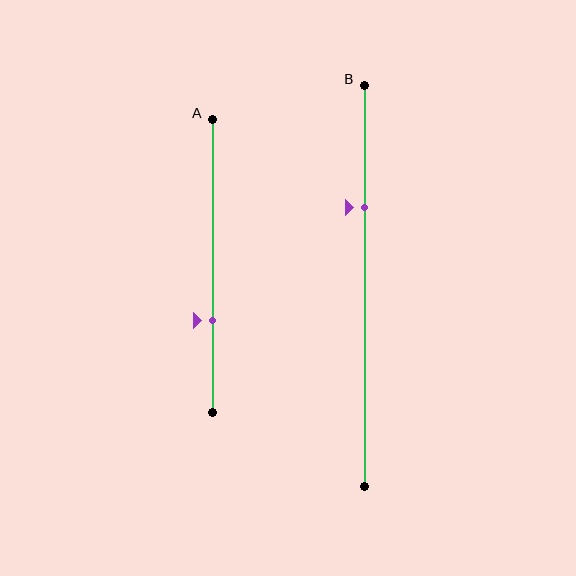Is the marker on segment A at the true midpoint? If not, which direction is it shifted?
No, the marker on segment A is shifted downward by about 18% of the segment length.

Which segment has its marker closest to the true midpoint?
Segment A has its marker closest to the true midpoint.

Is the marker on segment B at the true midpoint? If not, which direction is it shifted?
No, the marker on segment B is shifted upward by about 20% of the segment length.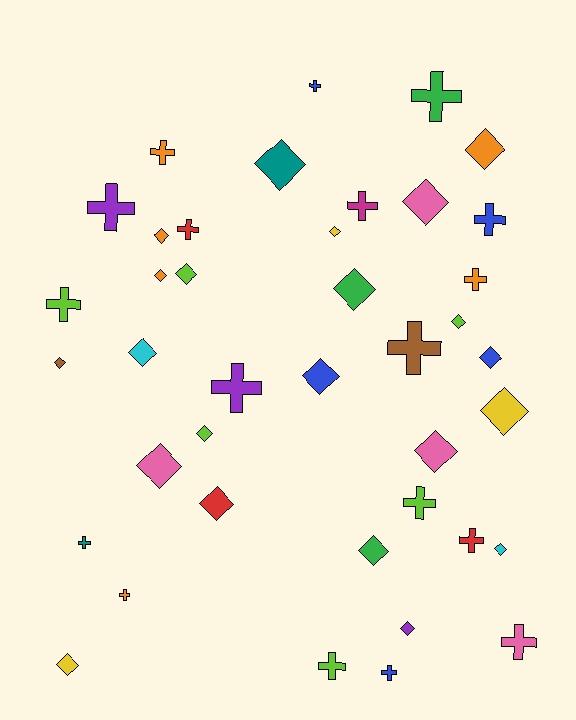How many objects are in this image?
There are 40 objects.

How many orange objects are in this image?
There are 6 orange objects.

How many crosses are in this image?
There are 18 crosses.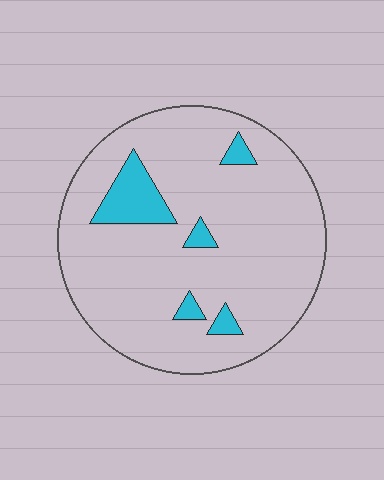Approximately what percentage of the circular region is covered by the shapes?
Approximately 10%.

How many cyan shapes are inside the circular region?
5.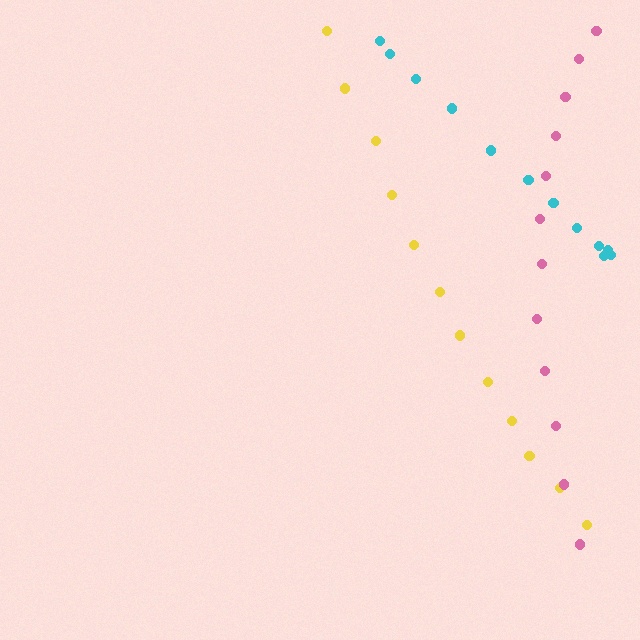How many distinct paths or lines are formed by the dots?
There are 3 distinct paths.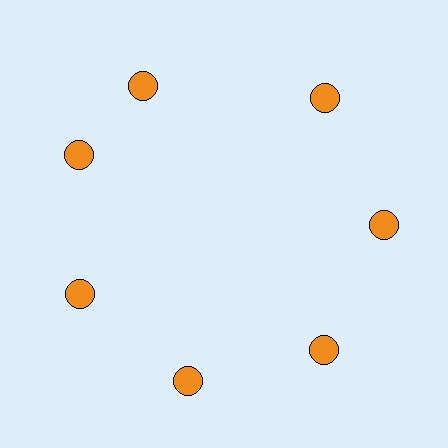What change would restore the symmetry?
The symmetry would be restored by rotating it back into even spacing with its neighbors so that all 7 circles sit at equal angles and equal distance from the center.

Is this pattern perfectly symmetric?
No. The 7 orange circles are arranged in a ring, but one element near the 12 o'clock position is rotated out of alignment along the ring, breaking the 7-fold rotational symmetry.